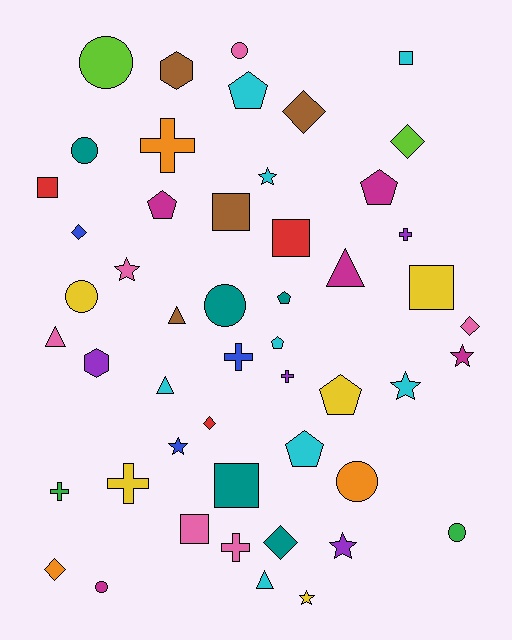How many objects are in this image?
There are 50 objects.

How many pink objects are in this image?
There are 6 pink objects.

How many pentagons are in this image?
There are 7 pentagons.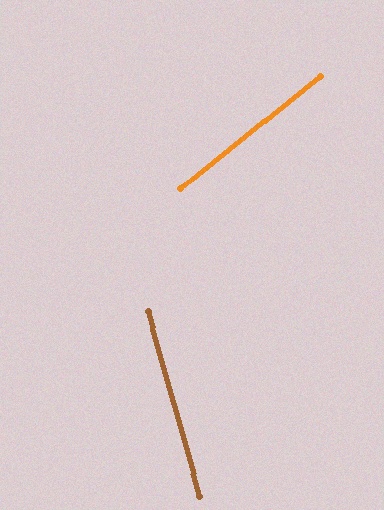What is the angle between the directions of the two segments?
Approximately 67 degrees.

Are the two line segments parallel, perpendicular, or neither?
Neither parallel nor perpendicular — they differ by about 67°.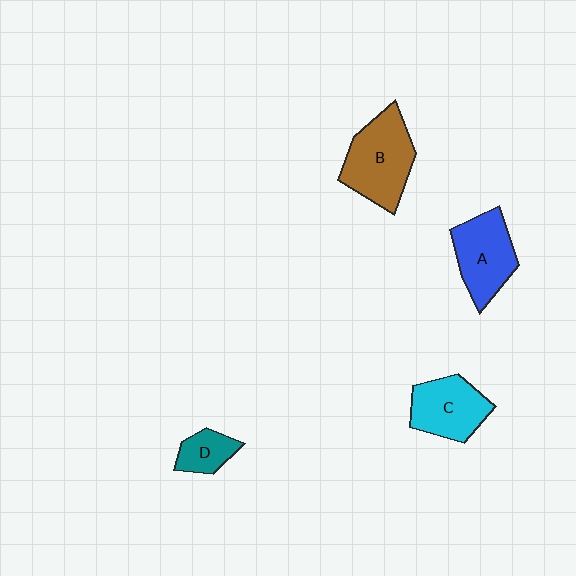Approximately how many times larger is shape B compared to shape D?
Approximately 2.5 times.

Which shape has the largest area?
Shape B (brown).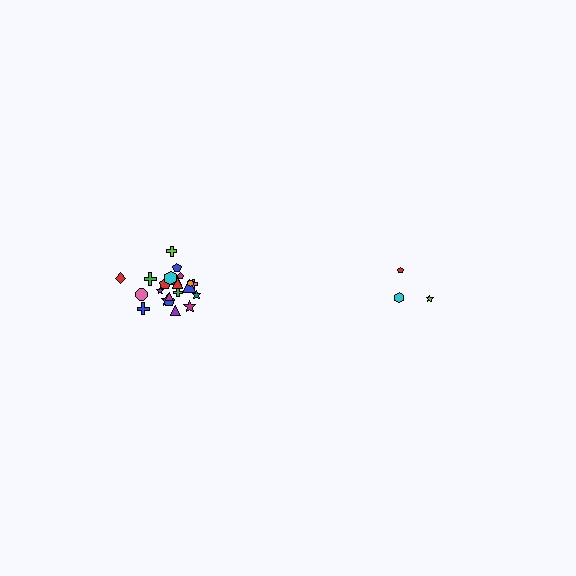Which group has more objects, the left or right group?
The left group.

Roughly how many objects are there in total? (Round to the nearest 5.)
Roughly 25 objects in total.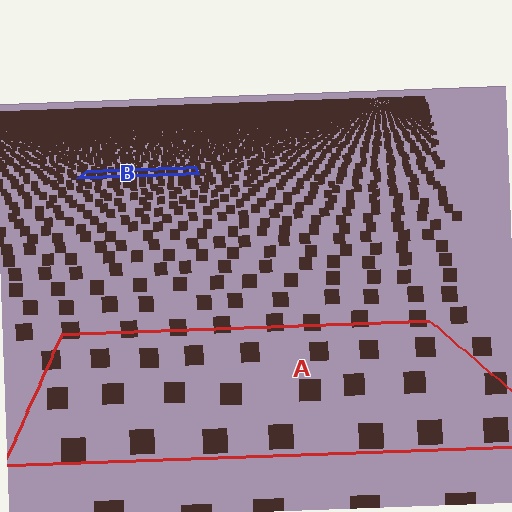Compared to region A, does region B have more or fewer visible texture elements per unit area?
Region B has more texture elements per unit area — they are packed more densely because it is farther away.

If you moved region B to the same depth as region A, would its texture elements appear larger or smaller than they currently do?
They would appear larger. At a closer depth, the same texture elements are projected at a bigger on-screen size.